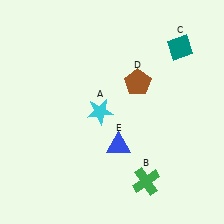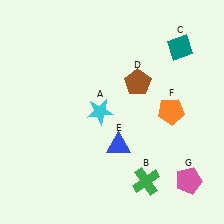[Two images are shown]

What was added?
An orange pentagon (F), a pink pentagon (G) were added in Image 2.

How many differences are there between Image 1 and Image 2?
There are 2 differences between the two images.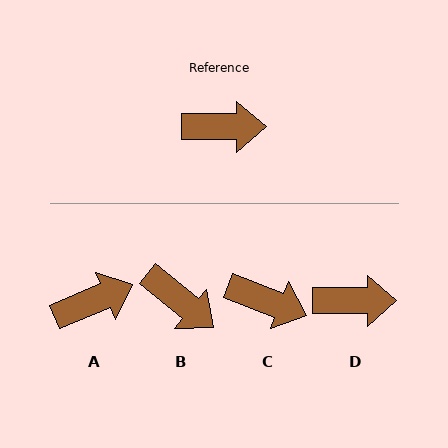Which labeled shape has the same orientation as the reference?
D.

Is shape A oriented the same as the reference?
No, it is off by about 23 degrees.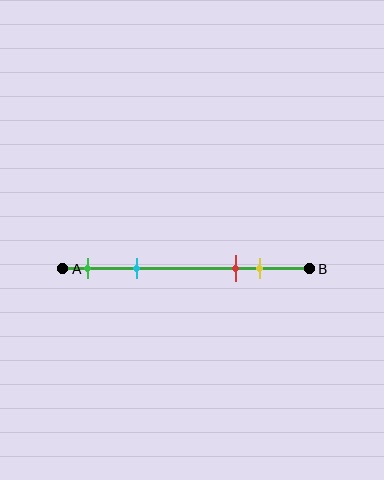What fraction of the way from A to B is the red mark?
The red mark is approximately 70% (0.7) of the way from A to B.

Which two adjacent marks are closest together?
The red and yellow marks are the closest adjacent pair.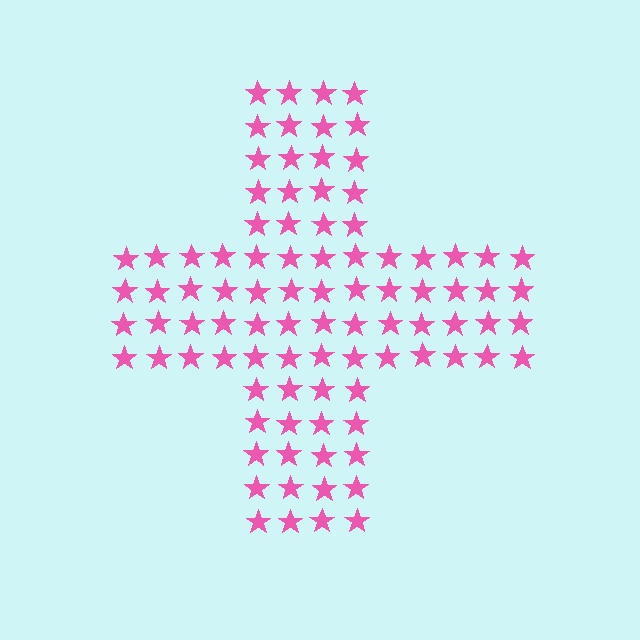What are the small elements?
The small elements are stars.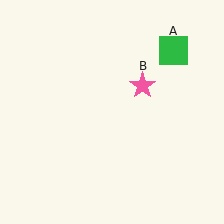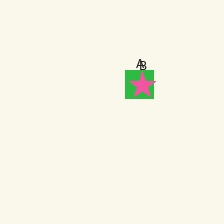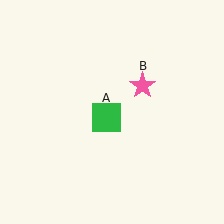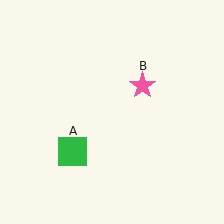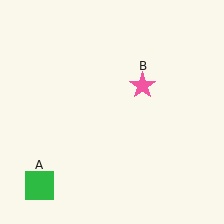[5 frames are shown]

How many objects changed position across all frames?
1 object changed position: green square (object A).